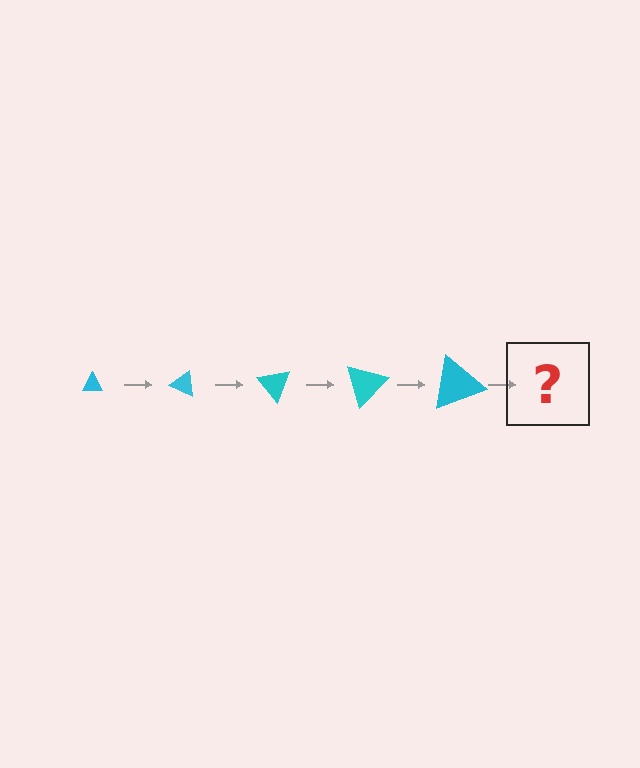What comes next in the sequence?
The next element should be a triangle, larger than the previous one and rotated 125 degrees from the start.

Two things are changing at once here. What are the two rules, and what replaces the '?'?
The two rules are that the triangle grows larger each step and it rotates 25 degrees each step. The '?' should be a triangle, larger than the previous one and rotated 125 degrees from the start.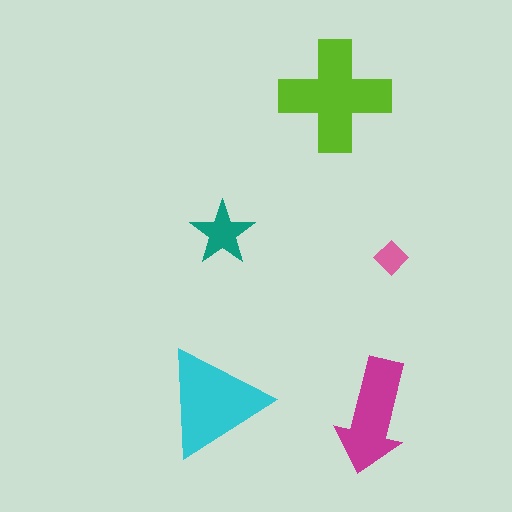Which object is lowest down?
The magenta arrow is bottommost.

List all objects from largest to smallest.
The lime cross, the cyan triangle, the magenta arrow, the teal star, the pink diamond.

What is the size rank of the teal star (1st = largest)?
4th.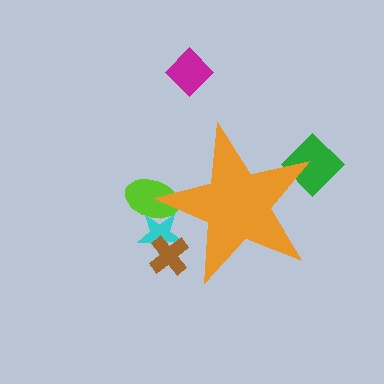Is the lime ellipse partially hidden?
Yes, the lime ellipse is partially hidden behind the orange star.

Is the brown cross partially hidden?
Yes, the brown cross is partially hidden behind the orange star.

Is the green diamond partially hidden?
Yes, the green diamond is partially hidden behind the orange star.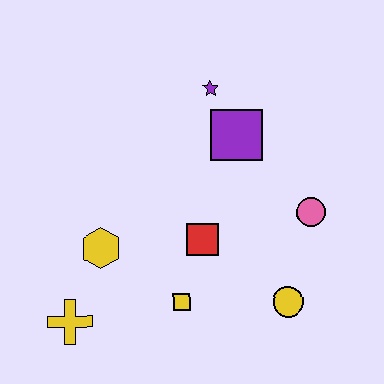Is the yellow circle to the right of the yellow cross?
Yes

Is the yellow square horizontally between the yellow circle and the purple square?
No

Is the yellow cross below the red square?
Yes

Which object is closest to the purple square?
The purple star is closest to the purple square.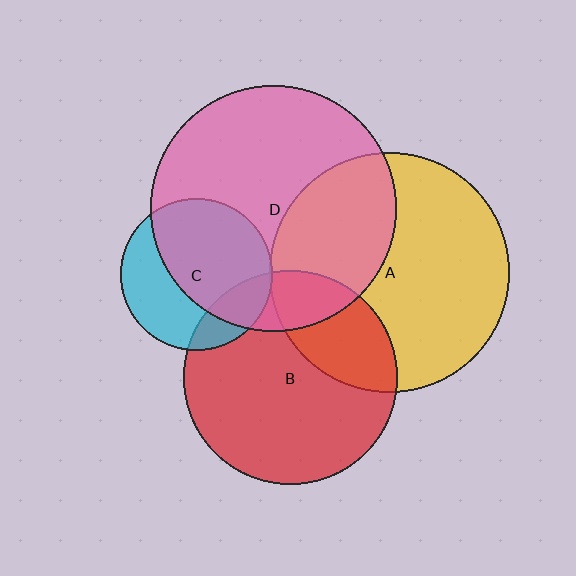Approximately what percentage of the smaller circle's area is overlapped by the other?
Approximately 20%.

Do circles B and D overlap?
Yes.